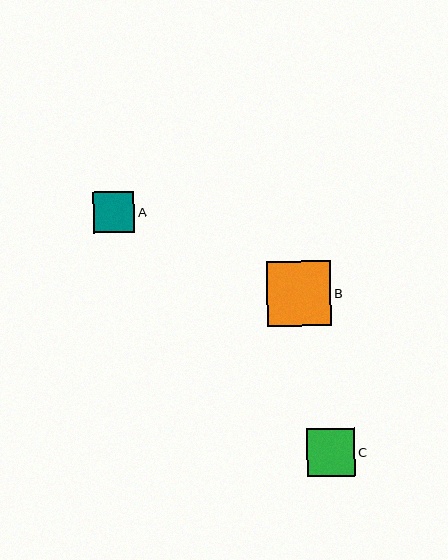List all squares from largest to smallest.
From largest to smallest: B, C, A.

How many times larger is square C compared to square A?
Square C is approximately 1.2 times the size of square A.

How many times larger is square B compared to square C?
Square B is approximately 1.3 times the size of square C.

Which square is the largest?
Square B is the largest with a size of approximately 65 pixels.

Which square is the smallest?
Square A is the smallest with a size of approximately 41 pixels.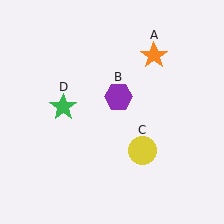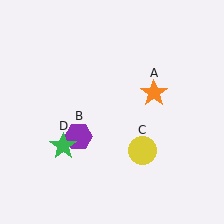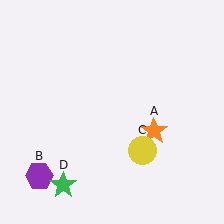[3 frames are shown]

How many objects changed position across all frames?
3 objects changed position: orange star (object A), purple hexagon (object B), green star (object D).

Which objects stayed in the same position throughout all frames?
Yellow circle (object C) remained stationary.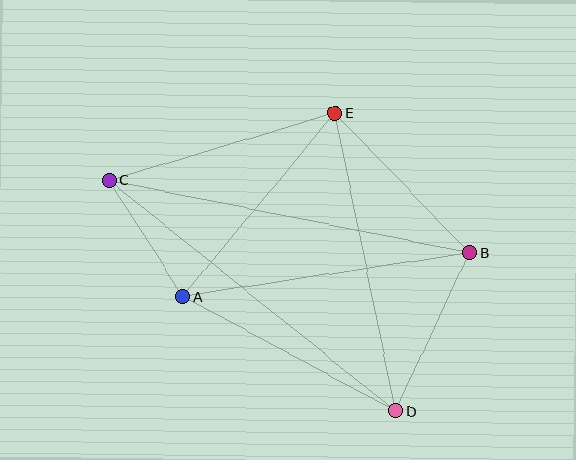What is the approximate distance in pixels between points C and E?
The distance between C and E is approximately 236 pixels.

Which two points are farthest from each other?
Points C and D are farthest from each other.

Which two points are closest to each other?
Points A and C are closest to each other.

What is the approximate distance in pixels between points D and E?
The distance between D and E is approximately 304 pixels.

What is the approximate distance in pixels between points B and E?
The distance between B and E is approximately 194 pixels.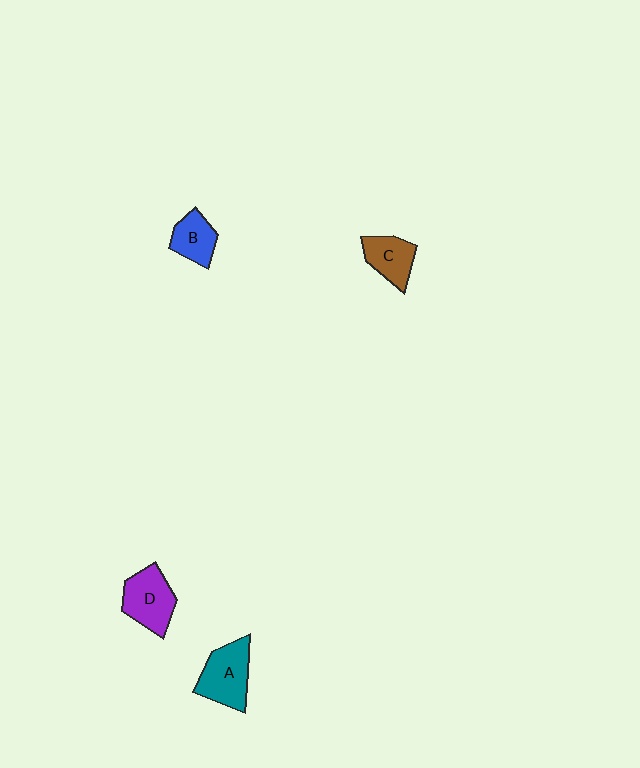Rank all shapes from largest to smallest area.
From largest to smallest: A (teal), D (purple), C (brown), B (blue).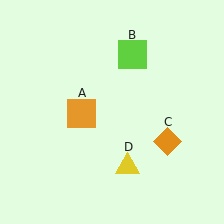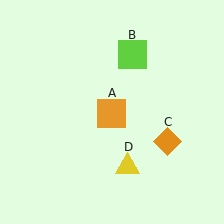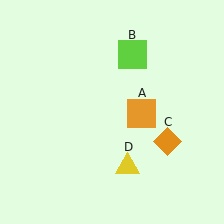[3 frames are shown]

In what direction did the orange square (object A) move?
The orange square (object A) moved right.